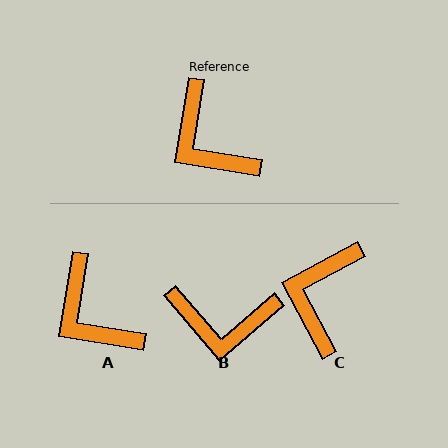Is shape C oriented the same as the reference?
No, it is off by about 53 degrees.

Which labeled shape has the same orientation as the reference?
A.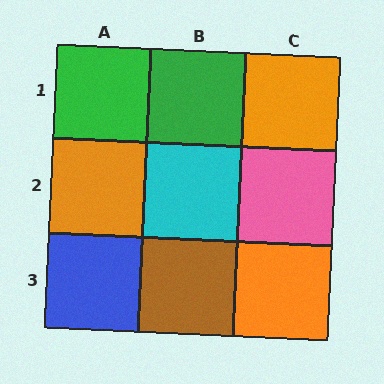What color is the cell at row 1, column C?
Orange.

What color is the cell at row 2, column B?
Cyan.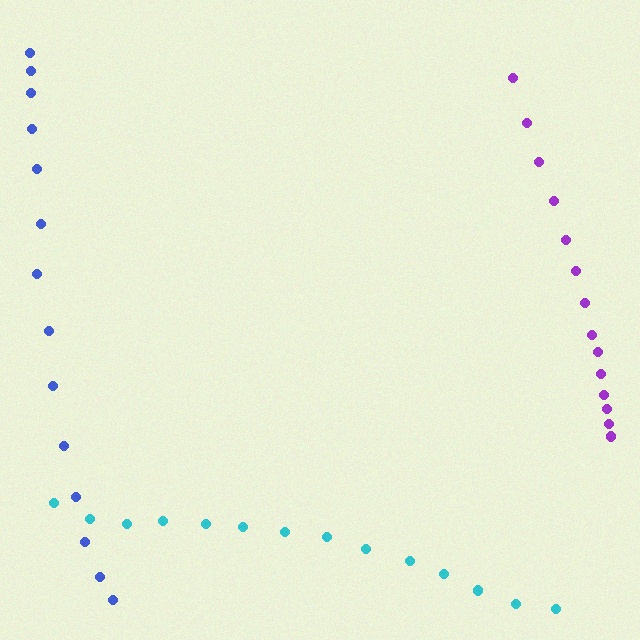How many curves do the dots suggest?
There are 3 distinct paths.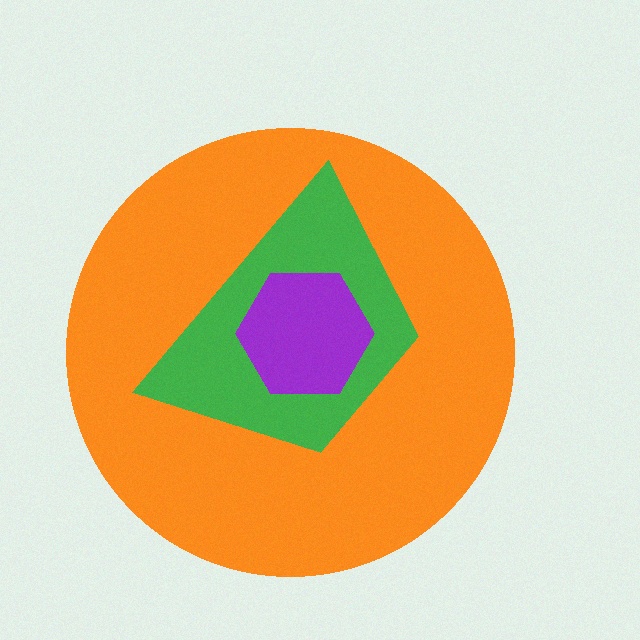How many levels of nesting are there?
3.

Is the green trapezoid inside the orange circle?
Yes.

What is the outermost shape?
The orange circle.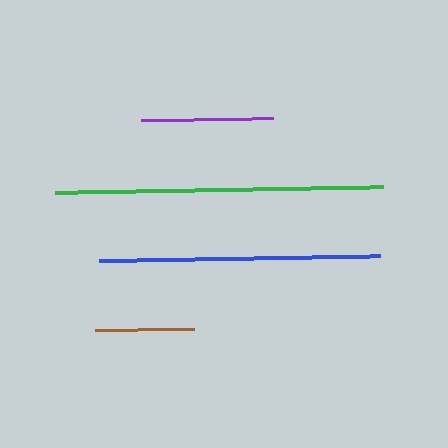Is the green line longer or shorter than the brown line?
The green line is longer than the brown line.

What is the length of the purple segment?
The purple segment is approximately 133 pixels long.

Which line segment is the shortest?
The brown line is the shortest at approximately 99 pixels.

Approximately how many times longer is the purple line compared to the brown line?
The purple line is approximately 1.3 times the length of the brown line.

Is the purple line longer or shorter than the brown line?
The purple line is longer than the brown line.